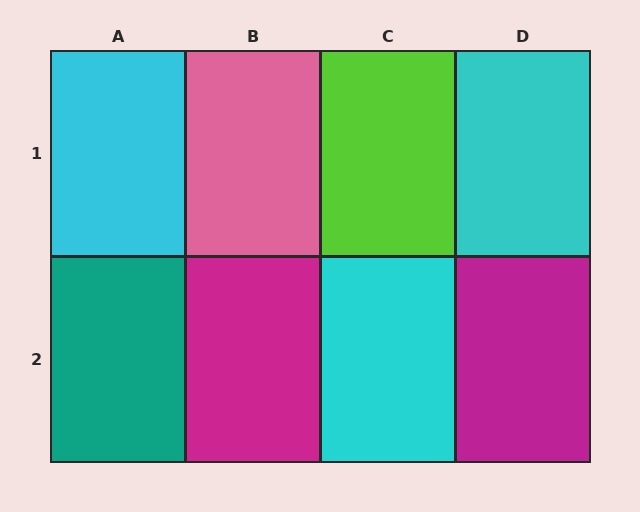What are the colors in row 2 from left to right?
Teal, magenta, cyan, magenta.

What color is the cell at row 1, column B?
Pink.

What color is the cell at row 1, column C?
Lime.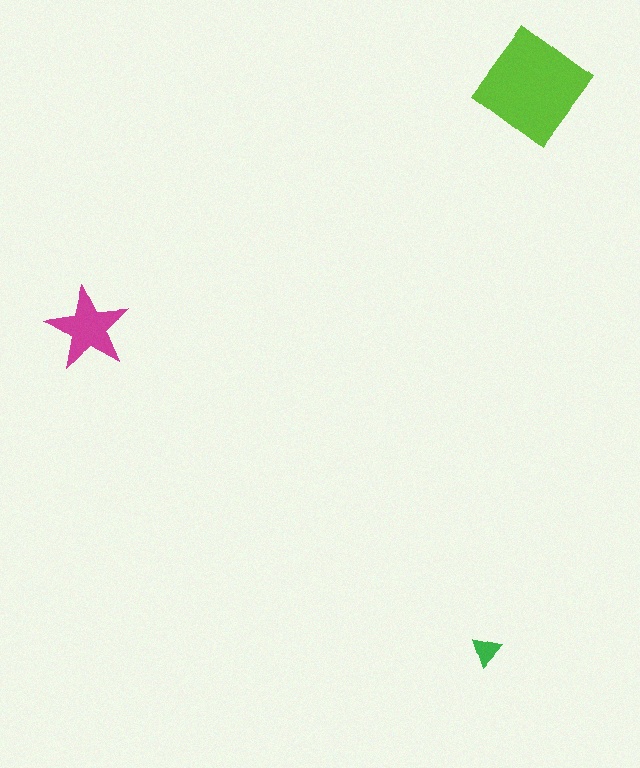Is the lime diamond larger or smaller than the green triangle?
Larger.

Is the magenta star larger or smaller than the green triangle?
Larger.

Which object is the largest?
The lime diamond.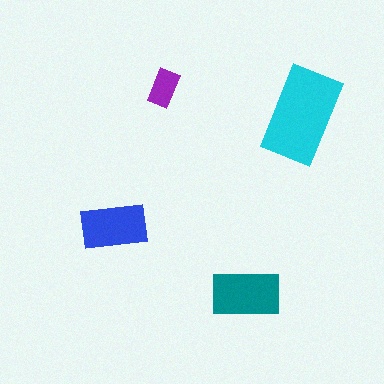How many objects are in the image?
There are 4 objects in the image.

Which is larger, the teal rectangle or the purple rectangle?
The teal one.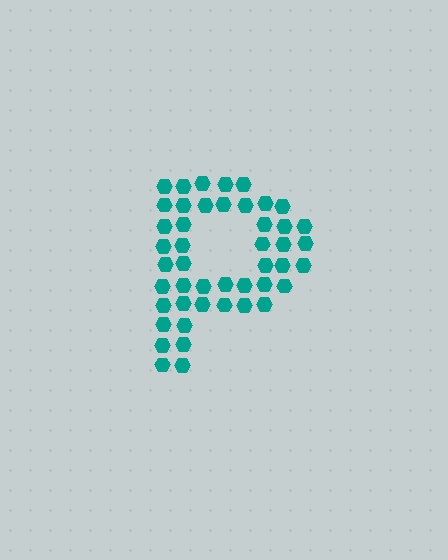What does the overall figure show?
The overall figure shows the letter P.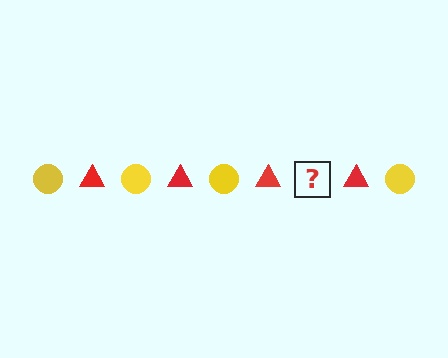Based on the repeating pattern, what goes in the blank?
The blank should be a yellow circle.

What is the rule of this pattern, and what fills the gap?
The rule is that the pattern alternates between yellow circle and red triangle. The gap should be filled with a yellow circle.